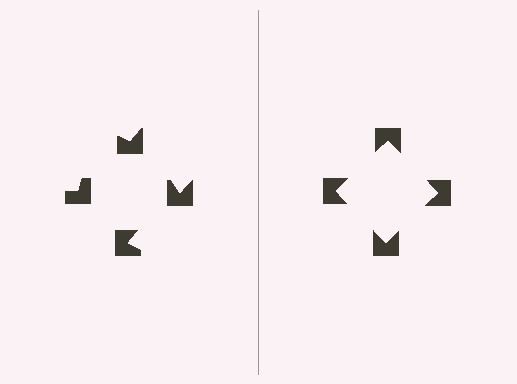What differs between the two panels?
The notched squares are positioned identically on both sides; only the wedge orientations differ. On the right they align to a square; on the left they are misaligned.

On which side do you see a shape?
An illusory square appears on the right side. On the left side the wedge cuts are rotated, so no coherent shape forms.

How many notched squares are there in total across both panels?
8 — 4 on each side.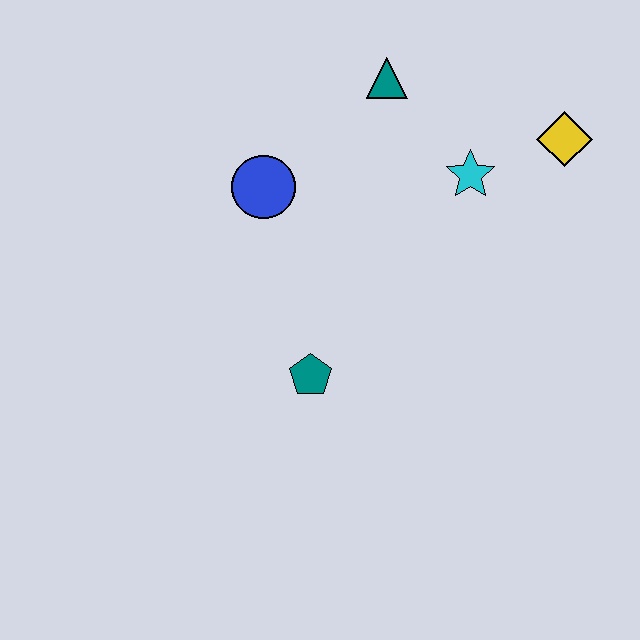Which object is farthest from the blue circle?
The yellow diamond is farthest from the blue circle.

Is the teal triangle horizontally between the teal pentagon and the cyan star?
Yes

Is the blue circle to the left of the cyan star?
Yes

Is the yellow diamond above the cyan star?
Yes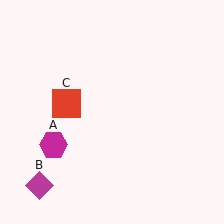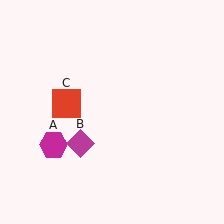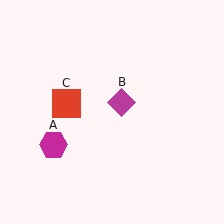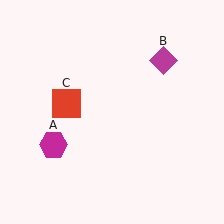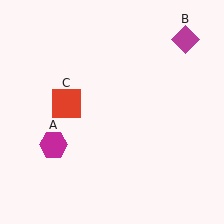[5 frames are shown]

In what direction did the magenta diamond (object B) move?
The magenta diamond (object B) moved up and to the right.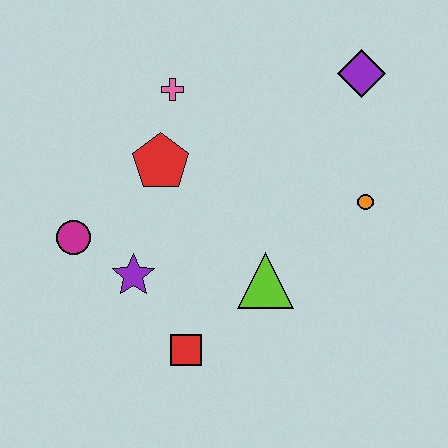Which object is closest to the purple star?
The magenta circle is closest to the purple star.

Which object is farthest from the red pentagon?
The purple diamond is farthest from the red pentagon.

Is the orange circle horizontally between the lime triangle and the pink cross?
No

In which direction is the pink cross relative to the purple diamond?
The pink cross is to the left of the purple diamond.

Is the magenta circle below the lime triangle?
No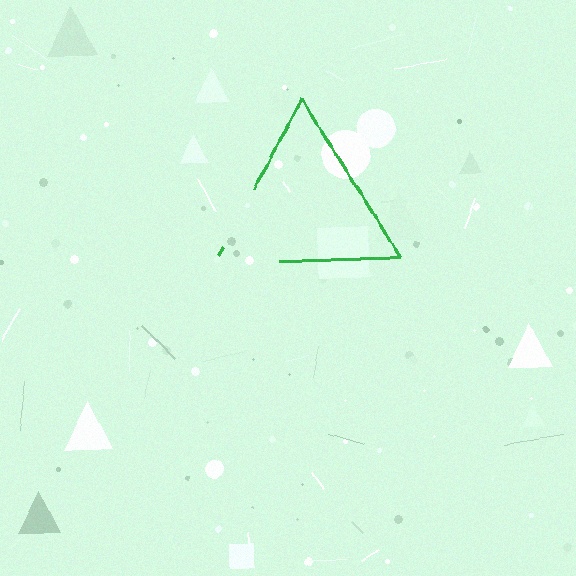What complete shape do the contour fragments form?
The contour fragments form a triangle.